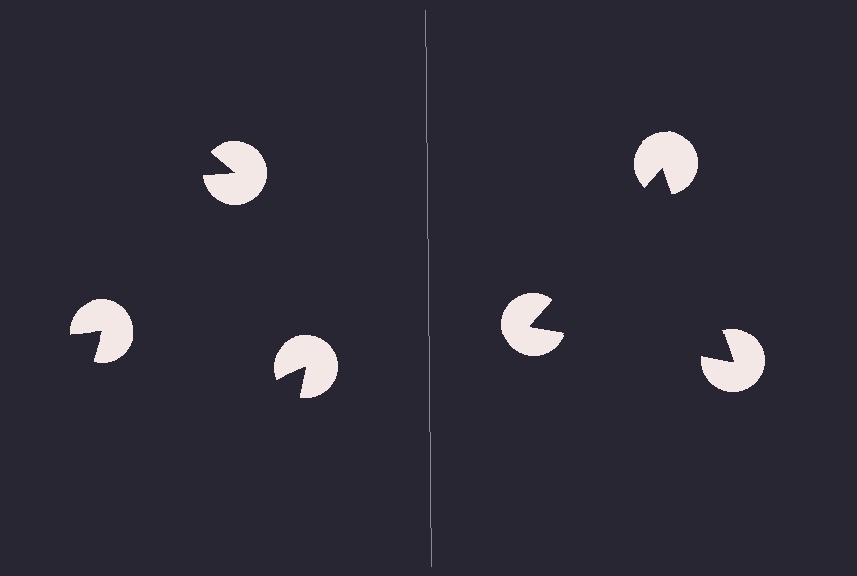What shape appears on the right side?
An illusory triangle.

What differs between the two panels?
The pac-man discs are positioned identically on both sides; only the wedge orientations differ. On the right they align to a triangle; on the left they are misaligned.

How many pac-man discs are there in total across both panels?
6 — 3 on each side.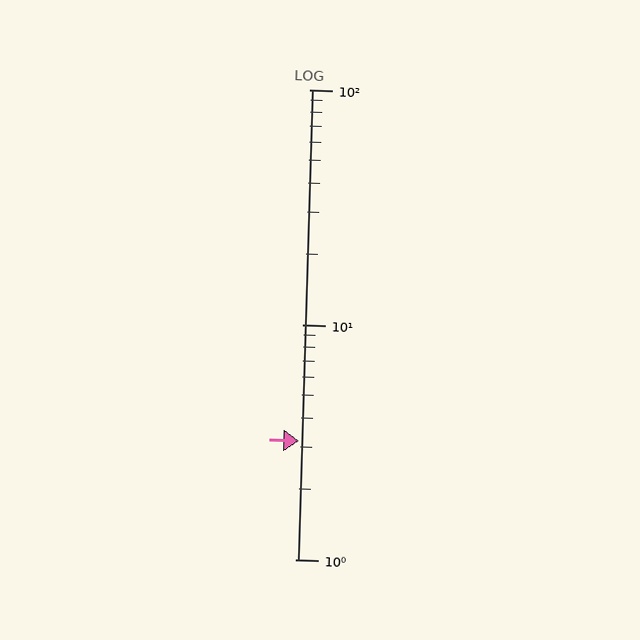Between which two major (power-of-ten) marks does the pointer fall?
The pointer is between 1 and 10.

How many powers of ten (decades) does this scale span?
The scale spans 2 decades, from 1 to 100.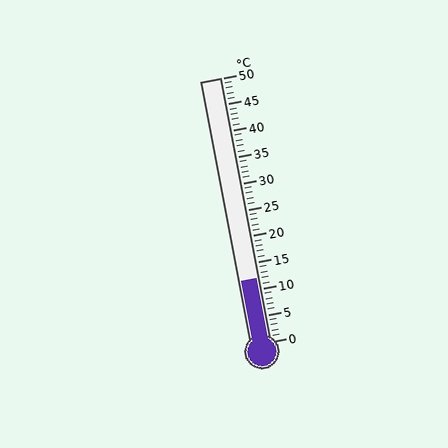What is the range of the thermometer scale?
The thermometer scale ranges from 0°C to 50°C.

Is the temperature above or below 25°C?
The temperature is below 25°C.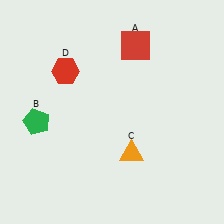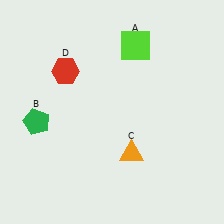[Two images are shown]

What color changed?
The square (A) changed from red in Image 1 to lime in Image 2.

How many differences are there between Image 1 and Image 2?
There is 1 difference between the two images.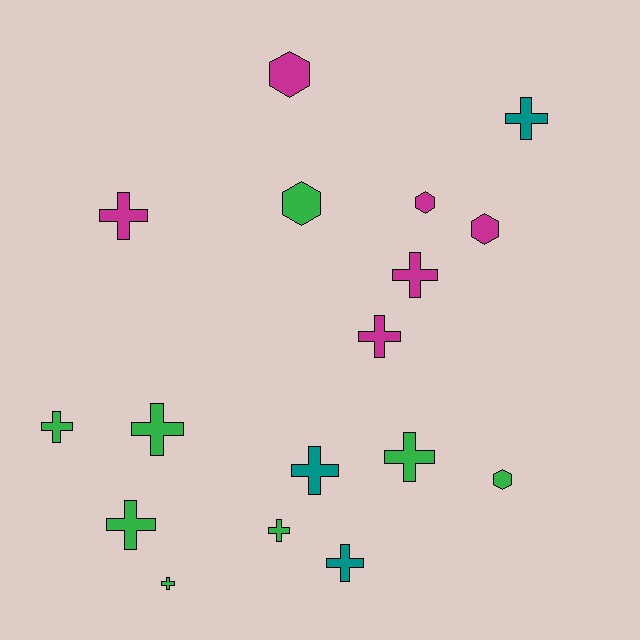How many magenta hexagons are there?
There are 3 magenta hexagons.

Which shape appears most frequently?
Cross, with 12 objects.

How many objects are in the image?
There are 17 objects.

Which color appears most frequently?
Green, with 8 objects.